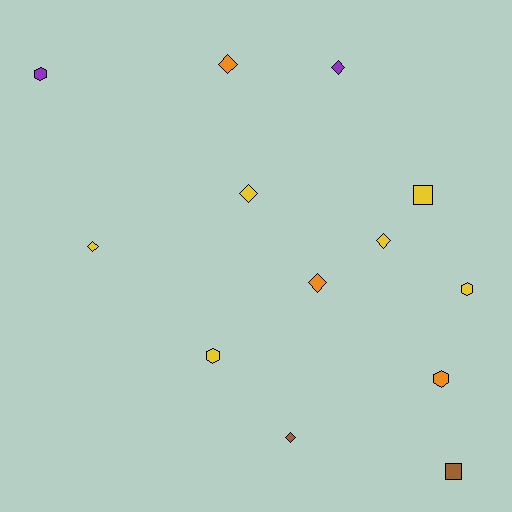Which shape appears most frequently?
Diamond, with 7 objects.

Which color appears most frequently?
Yellow, with 6 objects.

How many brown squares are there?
There is 1 brown square.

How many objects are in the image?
There are 13 objects.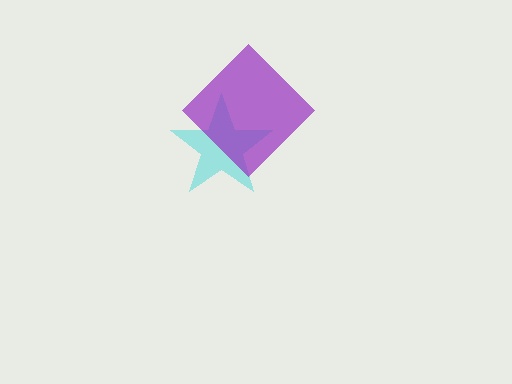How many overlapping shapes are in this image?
There are 2 overlapping shapes in the image.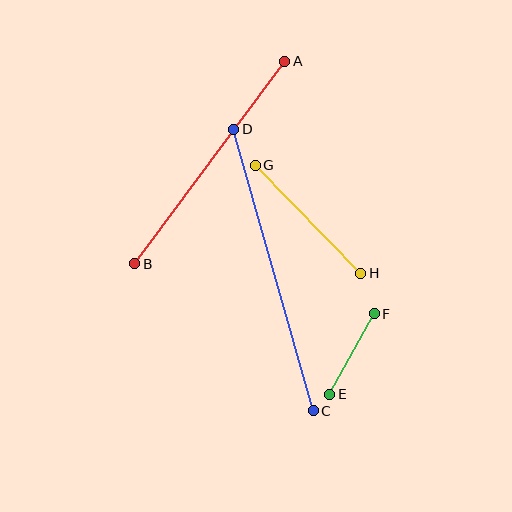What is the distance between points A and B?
The distance is approximately 252 pixels.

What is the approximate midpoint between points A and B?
The midpoint is at approximately (210, 163) pixels.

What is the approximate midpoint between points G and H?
The midpoint is at approximately (308, 219) pixels.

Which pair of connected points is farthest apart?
Points C and D are farthest apart.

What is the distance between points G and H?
The distance is approximately 151 pixels.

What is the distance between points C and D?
The distance is approximately 293 pixels.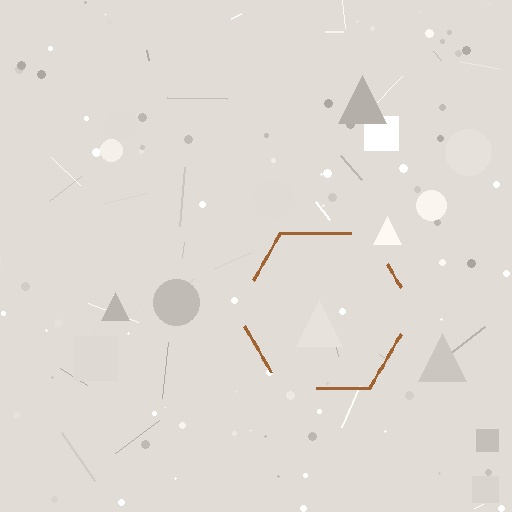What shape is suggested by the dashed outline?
The dashed outline suggests a hexagon.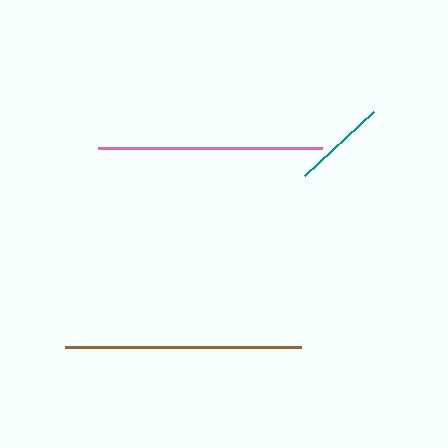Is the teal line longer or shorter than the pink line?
The pink line is longer than the teal line.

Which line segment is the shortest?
The teal line is the shortest at approximately 95 pixels.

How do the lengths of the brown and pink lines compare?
The brown and pink lines are approximately the same length.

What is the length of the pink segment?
The pink segment is approximately 224 pixels long.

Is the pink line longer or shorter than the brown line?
The brown line is longer than the pink line.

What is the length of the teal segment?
The teal segment is approximately 95 pixels long.